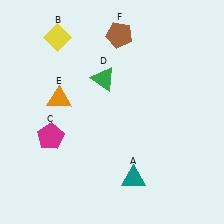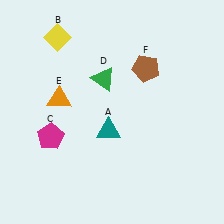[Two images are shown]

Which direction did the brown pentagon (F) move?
The brown pentagon (F) moved down.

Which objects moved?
The objects that moved are: the teal triangle (A), the brown pentagon (F).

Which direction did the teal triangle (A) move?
The teal triangle (A) moved up.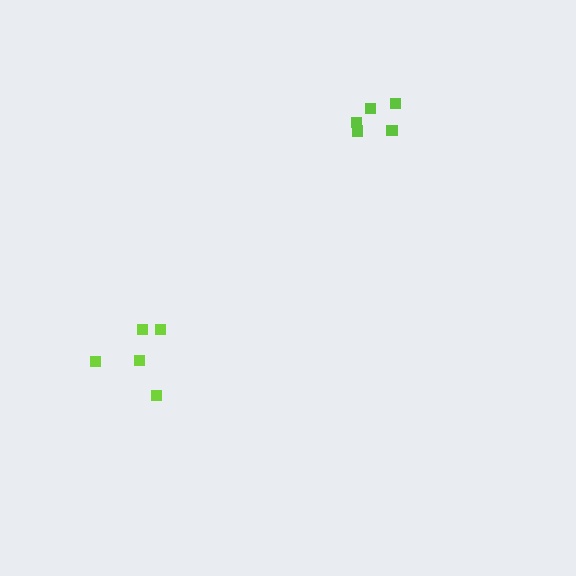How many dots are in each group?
Group 1: 6 dots, Group 2: 5 dots (11 total).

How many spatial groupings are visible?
There are 2 spatial groupings.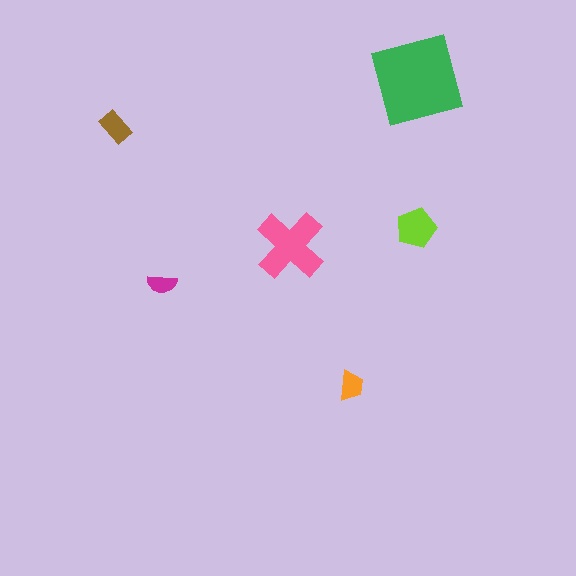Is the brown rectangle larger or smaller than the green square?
Smaller.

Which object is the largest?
The green square.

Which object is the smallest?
The magenta semicircle.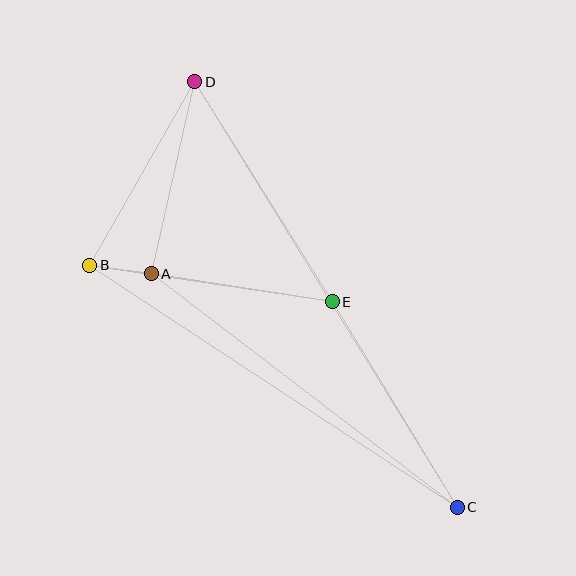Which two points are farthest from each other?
Points C and D are farthest from each other.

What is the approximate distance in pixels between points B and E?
The distance between B and E is approximately 245 pixels.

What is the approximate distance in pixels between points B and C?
The distance between B and C is approximately 440 pixels.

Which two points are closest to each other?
Points A and B are closest to each other.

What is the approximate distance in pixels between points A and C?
The distance between A and C is approximately 385 pixels.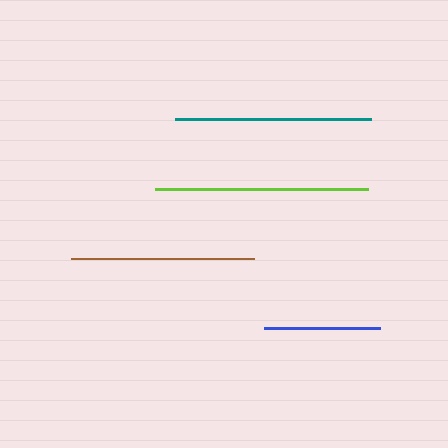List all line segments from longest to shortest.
From longest to shortest: lime, teal, brown, blue.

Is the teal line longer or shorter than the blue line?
The teal line is longer than the blue line.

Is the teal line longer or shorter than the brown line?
The teal line is longer than the brown line.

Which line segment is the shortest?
The blue line is the shortest at approximately 115 pixels.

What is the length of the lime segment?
The lime segment is approximately 214 pixels long.